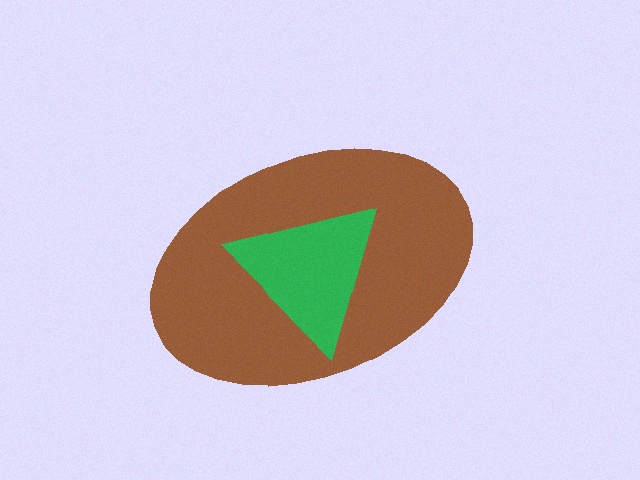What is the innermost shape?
The green triangle.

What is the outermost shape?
The brown ellipse.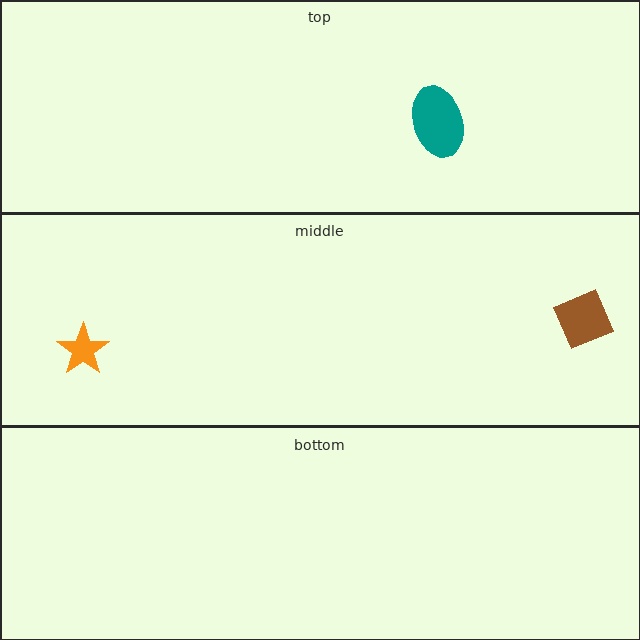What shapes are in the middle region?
The orange star, the brown diamond.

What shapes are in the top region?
The teal ellipse.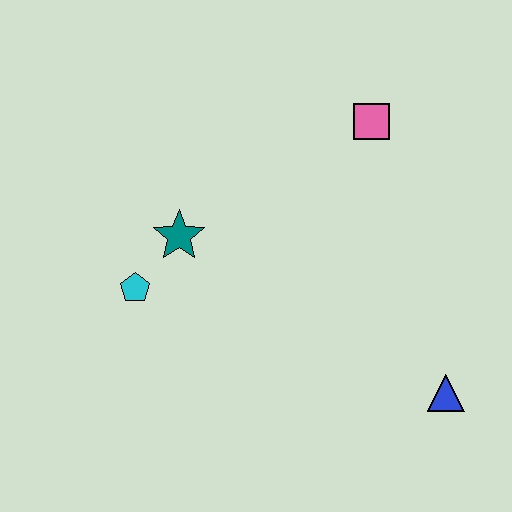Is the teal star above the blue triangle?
Yes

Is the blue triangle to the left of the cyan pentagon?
No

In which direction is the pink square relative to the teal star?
The pink square is to the right of the teal star.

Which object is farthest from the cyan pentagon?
The blue triangle is farthest from the cyan pentagon.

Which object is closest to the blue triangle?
The pink square is closest to the blue triangle.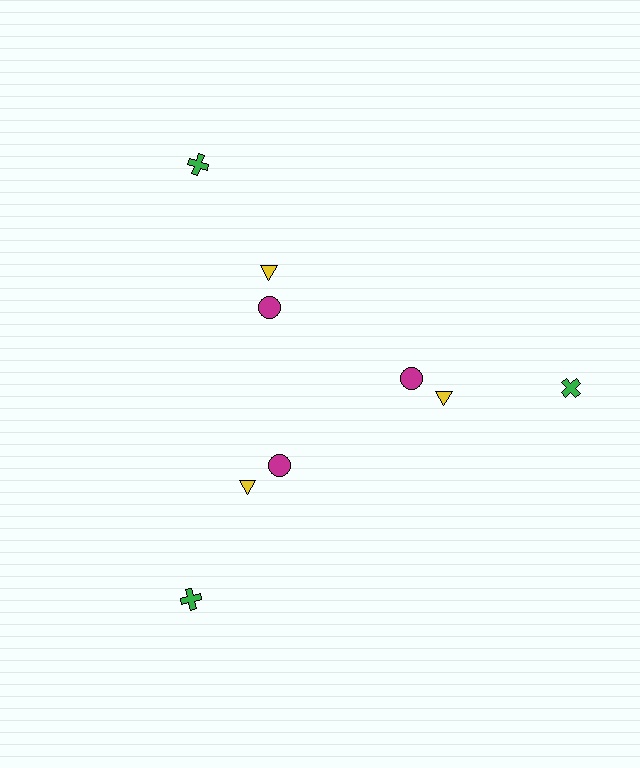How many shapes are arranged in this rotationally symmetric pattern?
There are 9 shapes, arranged in 3 groups of 3.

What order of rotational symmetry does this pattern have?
This pattern has 3-fold rotational symmetry.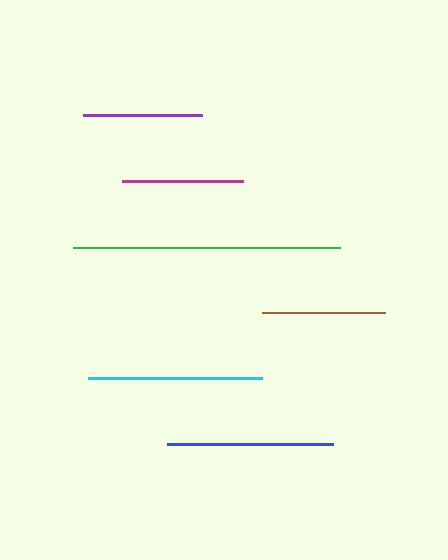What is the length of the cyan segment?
The cyan segment is approximately 174 pixels long.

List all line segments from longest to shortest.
From longest to shortest: green, cyan, blue, brown, magenta, purple.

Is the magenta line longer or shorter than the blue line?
The blue line is longer than the magenta line.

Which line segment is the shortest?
The purple line is the shortest at approximately 119 pixels.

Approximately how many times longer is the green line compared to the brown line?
The green line is approximately 2.2 times the length of the brown line.